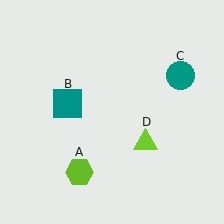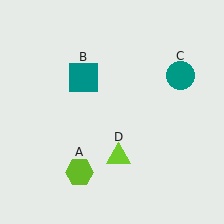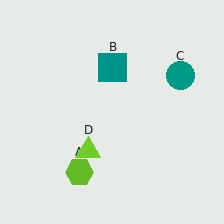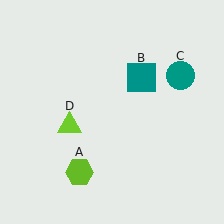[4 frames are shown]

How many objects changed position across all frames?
2 objects changed position: teal square (object B), lime triangle (object D).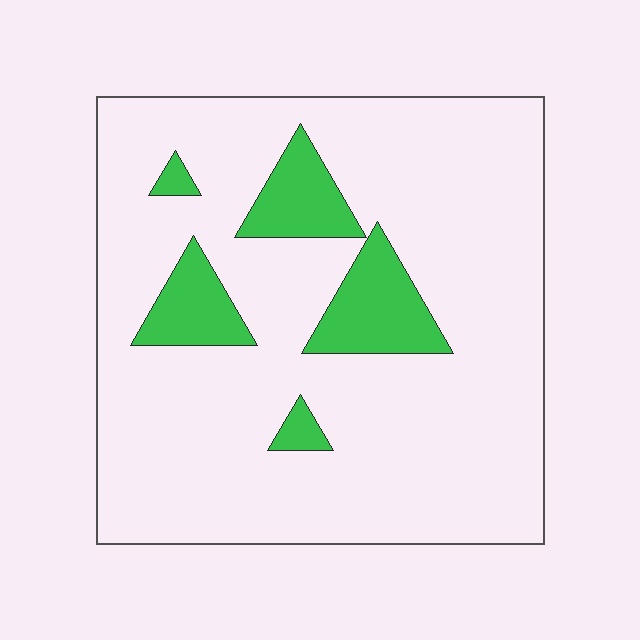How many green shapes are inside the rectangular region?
5.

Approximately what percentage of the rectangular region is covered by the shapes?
Approximately 15%.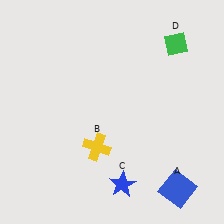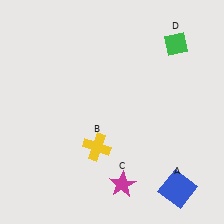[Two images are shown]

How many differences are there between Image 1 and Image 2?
There is 1 difference between the two images.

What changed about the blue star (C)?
In Image 1, C is blue. In Image 2, it changed to magenta.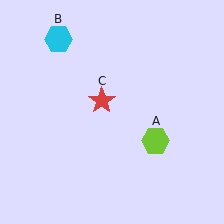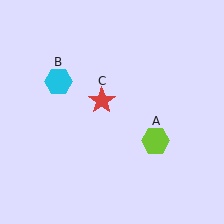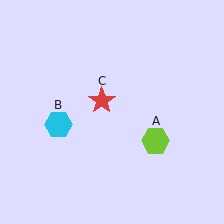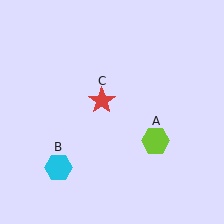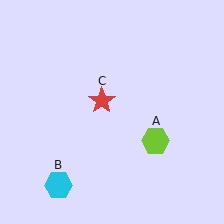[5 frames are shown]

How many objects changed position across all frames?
1 object changed position: cyan hexagon (object B).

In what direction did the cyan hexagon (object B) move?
The cyan hexagon (object B) moved down.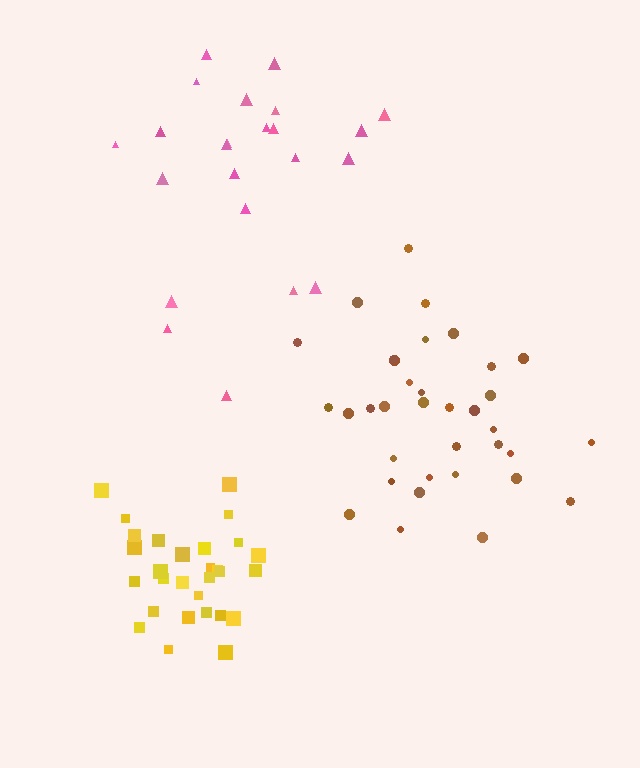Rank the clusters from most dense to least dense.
yellow, brown, pink.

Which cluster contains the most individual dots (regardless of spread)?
Brown (35).